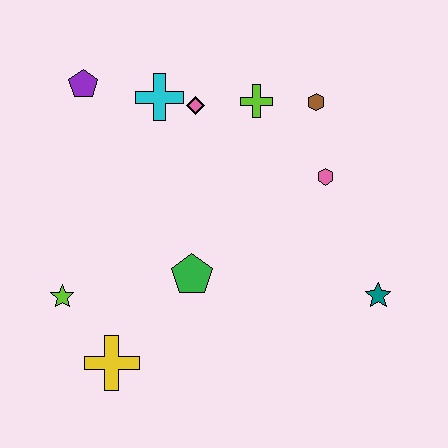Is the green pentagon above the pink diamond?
No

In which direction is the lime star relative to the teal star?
The lime star is to the left of the teal star.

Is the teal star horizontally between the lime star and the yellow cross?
No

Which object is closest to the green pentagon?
The yellow cross is closest to the green pentagon.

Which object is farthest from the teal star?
The purple pentagon is farthest from the teal star.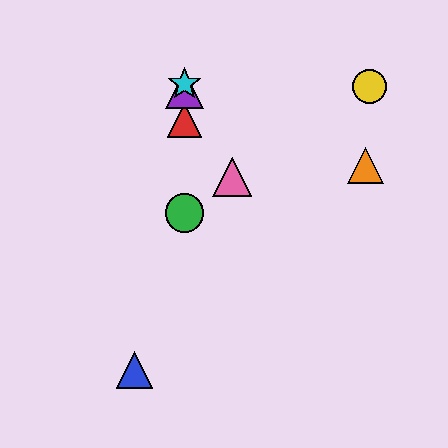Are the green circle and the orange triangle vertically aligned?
No, the green circle is at x≈184 and the orange triangle is at x≈365.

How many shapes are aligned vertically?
4 shapes (the red triangle, the green circle, the purple triangle, the cyan star) are aligned vertically.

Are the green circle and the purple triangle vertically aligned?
Yes, both are at x≈184.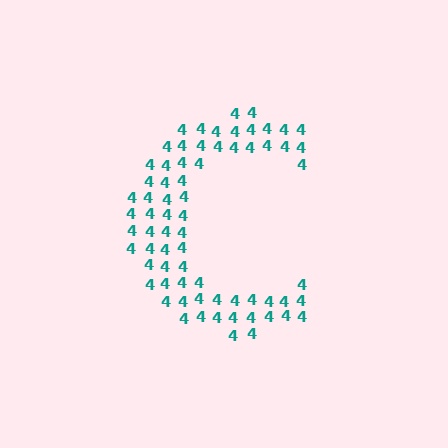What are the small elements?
The small elements are digit 4's.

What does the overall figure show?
The overall figure shows the letter C.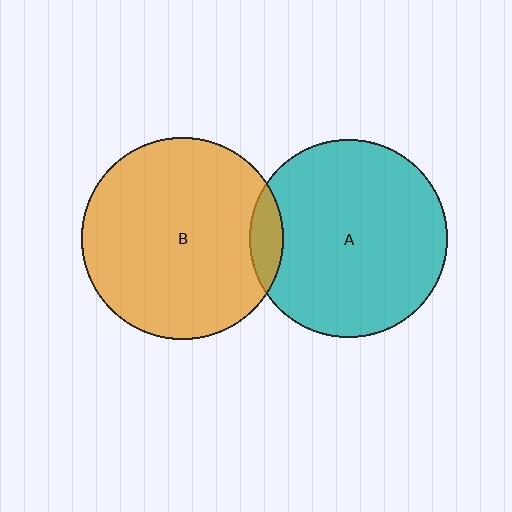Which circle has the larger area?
Circle B (orange).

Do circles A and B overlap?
Yes.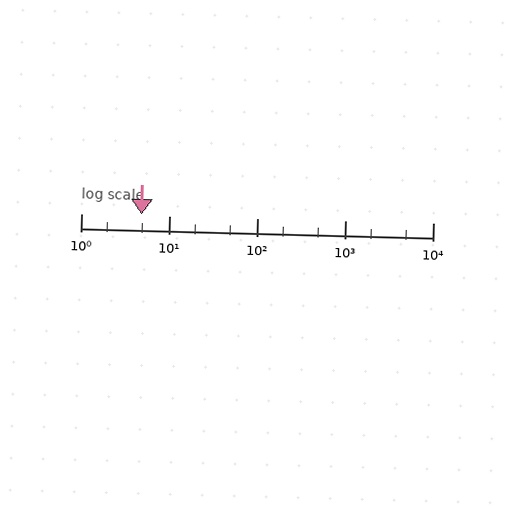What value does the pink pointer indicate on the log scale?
The pointer indicates approximately 4.9.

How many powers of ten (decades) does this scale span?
The scale spans 4 decades, from 1 to 10000.